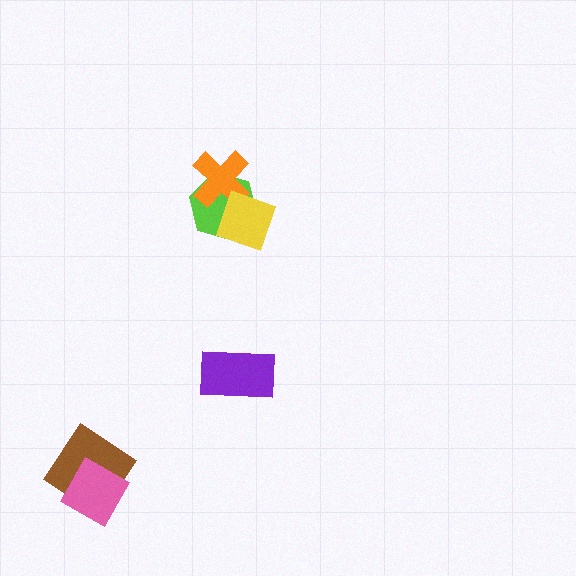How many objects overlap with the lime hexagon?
2 objects overlap with the lime hexagon.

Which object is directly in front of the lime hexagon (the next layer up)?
The orange cross is directly in front of the lime hexagon.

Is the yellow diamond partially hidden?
No, no other shape covers it.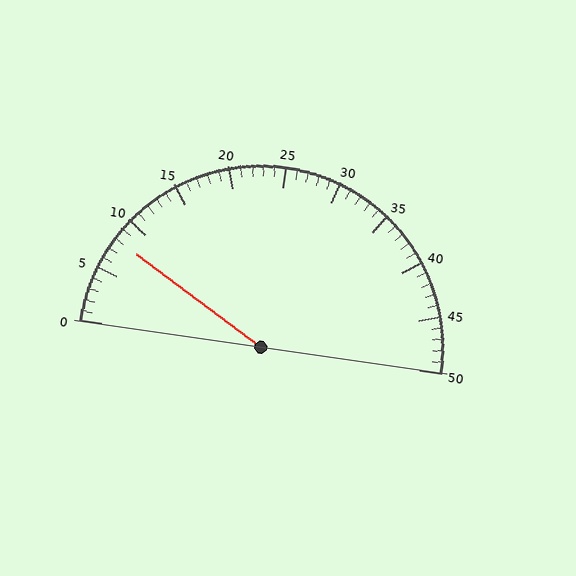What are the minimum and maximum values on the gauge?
The gauge ranges from 0 to 50.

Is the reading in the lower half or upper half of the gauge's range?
The reading is in the lower half of the range (0 to 50).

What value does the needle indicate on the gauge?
The needle indicates approximately 8.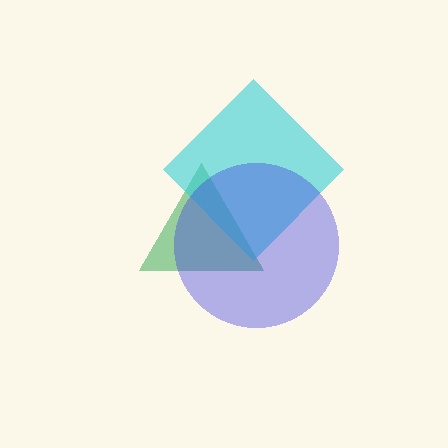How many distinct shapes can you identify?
There are 3 distinct shapes: a green triangle, a cyan diamond, a blue circle.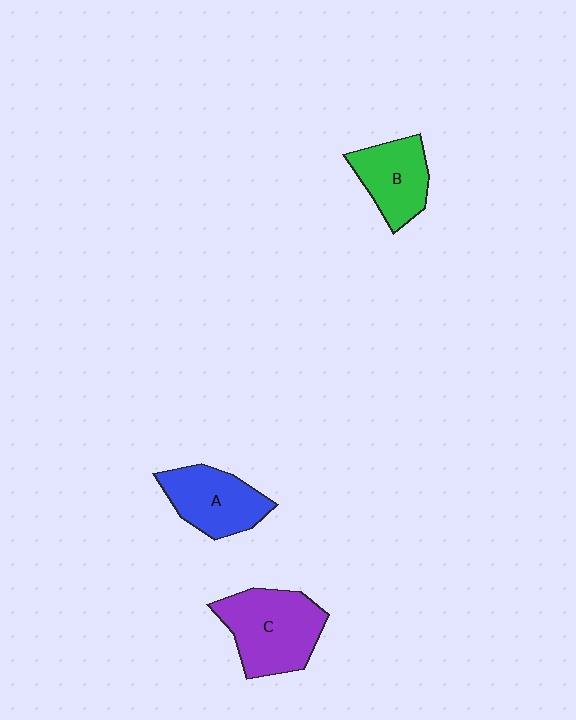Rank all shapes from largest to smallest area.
From largest to smallest: C (purple), A (blue), B (green).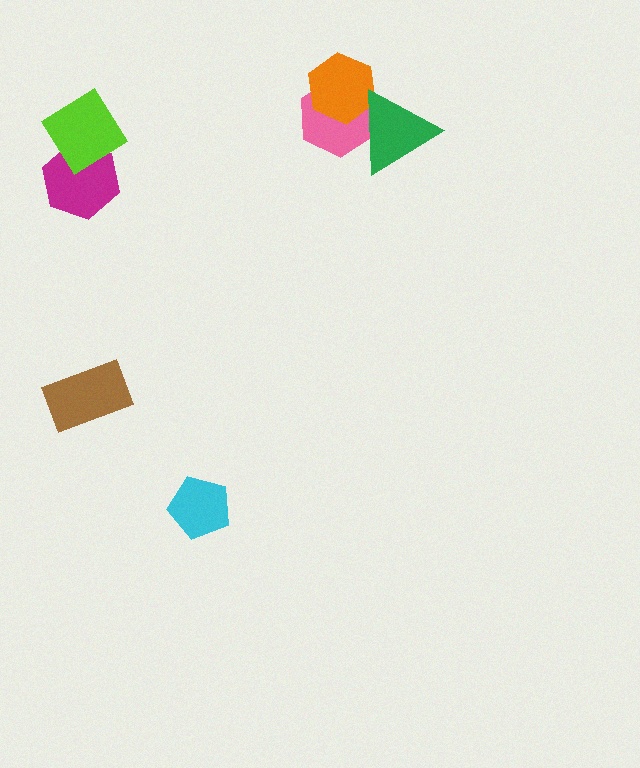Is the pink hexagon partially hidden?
Yes, it is partially covered by another shape.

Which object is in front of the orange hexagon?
The green triangle is in front of the orange hexagon.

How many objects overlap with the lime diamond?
1 object overlaps with the lime diamond.